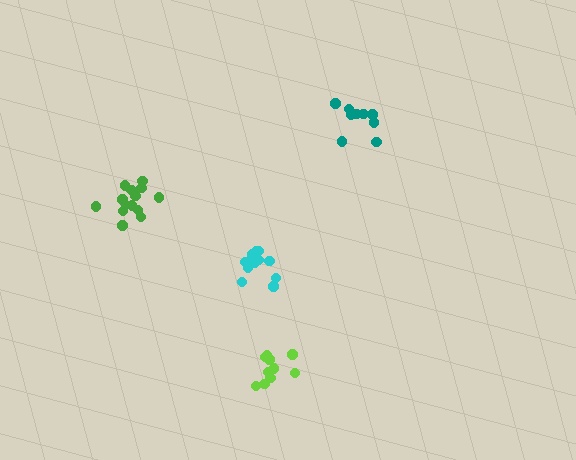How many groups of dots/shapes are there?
There are 4 groups.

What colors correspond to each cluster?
The clusters are colored: cyan, teal, lime, green.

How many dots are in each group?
Group 1: 11 dots, Group 2: 10 dots, Group 3: 11 dots, Group 4: 14 dots (46 total).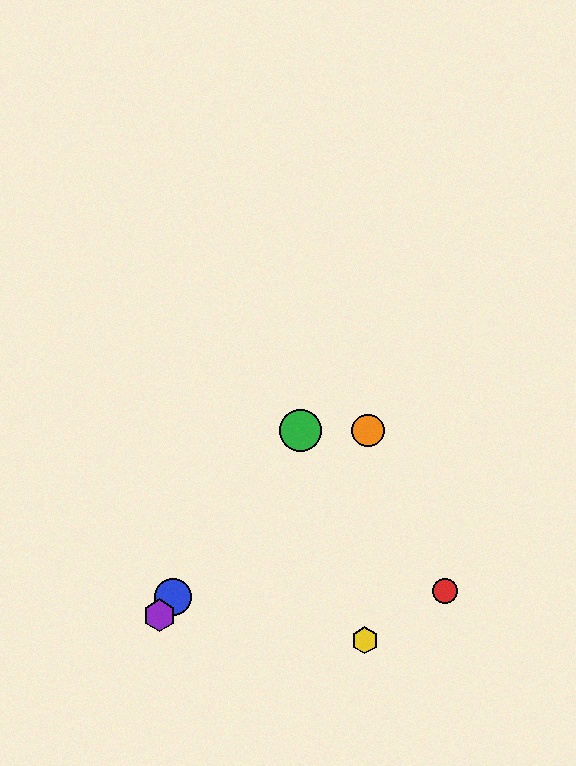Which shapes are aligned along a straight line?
The blue circle, the green circle, the purple hexagon are aligned along a straight line.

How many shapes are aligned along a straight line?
3 shapes (the blue circle, the green circle, the purple hexagon) are aligned along a straight line.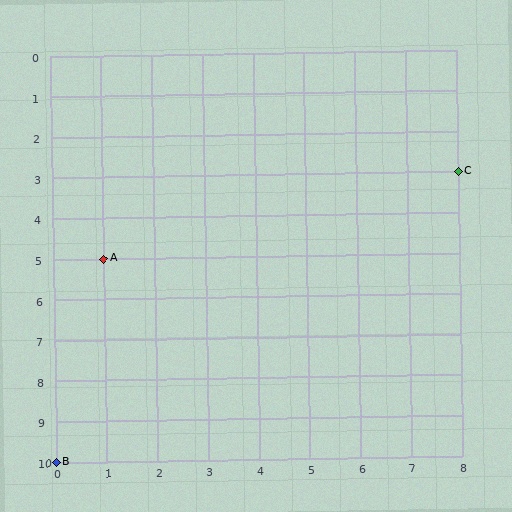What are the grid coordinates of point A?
Point A is at grid coordinates (1, 5).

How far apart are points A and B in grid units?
Points A and B are 1 column and 5 rows apart (about 5.1 grid units diagonally).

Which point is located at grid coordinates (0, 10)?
Point B is at (0, 10).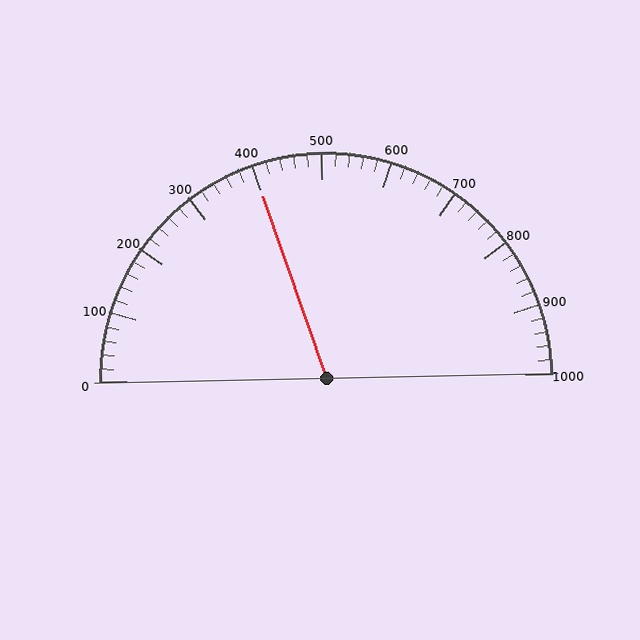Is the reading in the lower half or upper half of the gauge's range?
The reading is in the lower half of the range (0 to 1000).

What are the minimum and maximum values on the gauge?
The gauge ranges from 0 to 1000.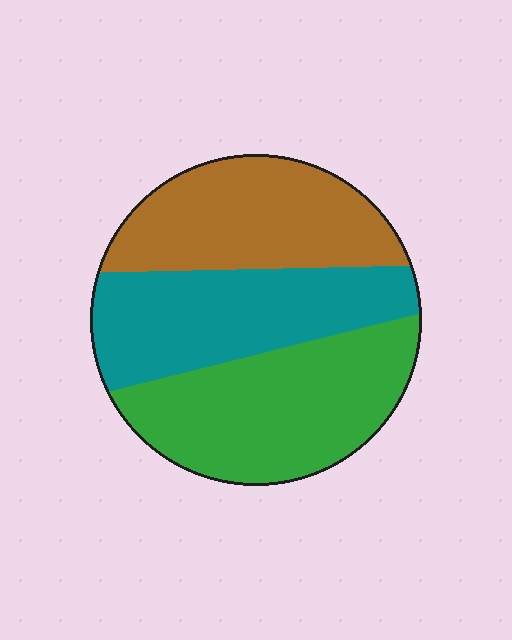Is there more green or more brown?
Green.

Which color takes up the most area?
Green, at roughly 35%.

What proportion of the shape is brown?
Brown covers 31% of the shape.